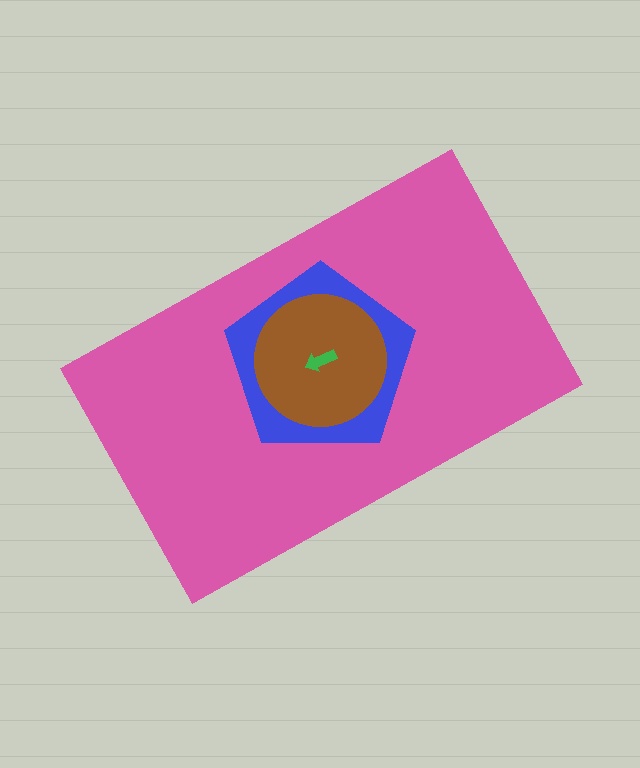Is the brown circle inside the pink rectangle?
Yes.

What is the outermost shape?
The pink rectangle.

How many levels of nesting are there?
4.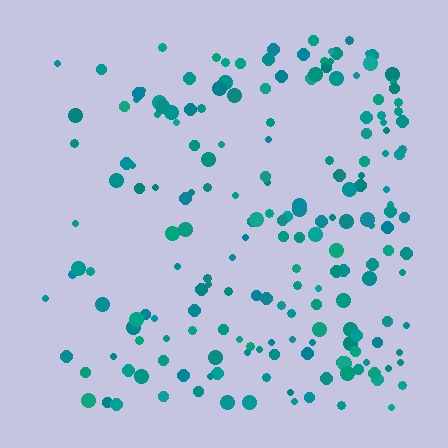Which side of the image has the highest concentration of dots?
The right.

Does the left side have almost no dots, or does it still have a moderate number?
Still a moderate number, just noticeably fewer than the right.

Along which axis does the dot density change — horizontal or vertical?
Horizontal.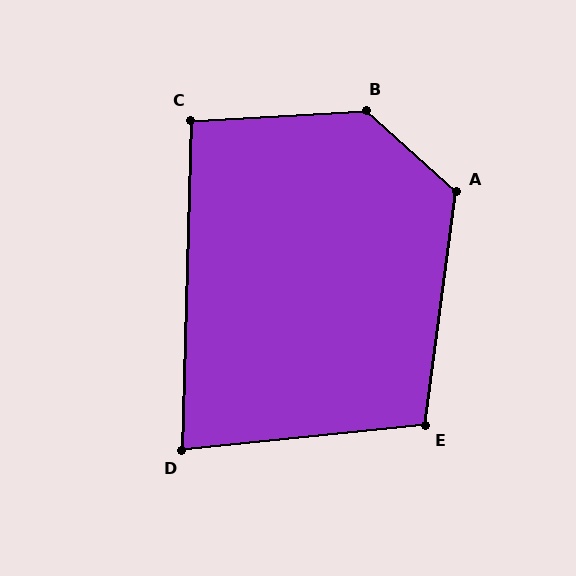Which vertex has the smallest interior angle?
D, at approximately 83 degrees.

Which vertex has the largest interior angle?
B, at approximately 135 degrees.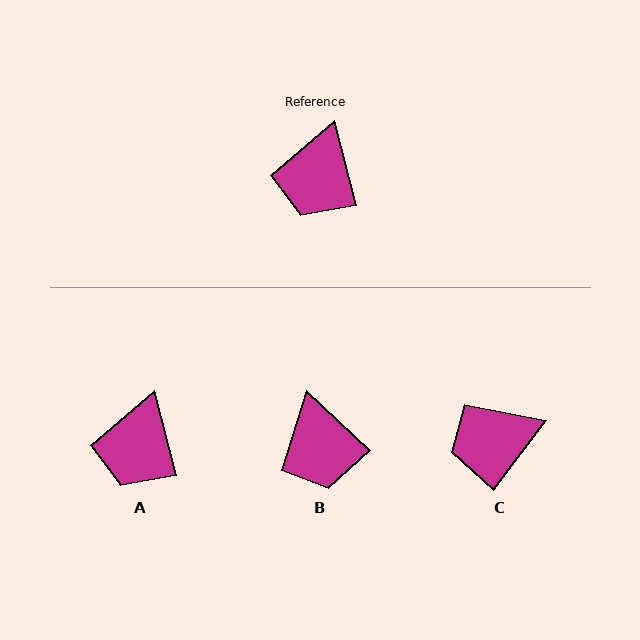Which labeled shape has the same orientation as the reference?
A.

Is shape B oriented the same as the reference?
No, it is off by about 32 degrees.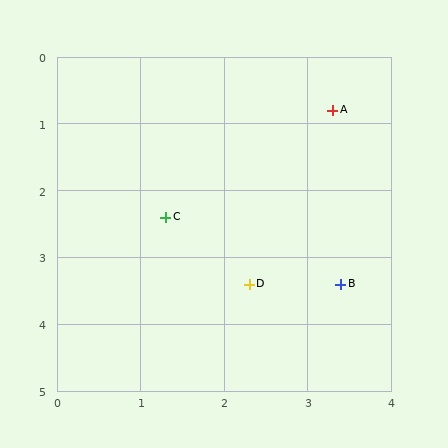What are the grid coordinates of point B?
Point B is at approximately (3.4, 3.4).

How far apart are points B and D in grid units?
Points B and D are about 1.1 grid units apart.